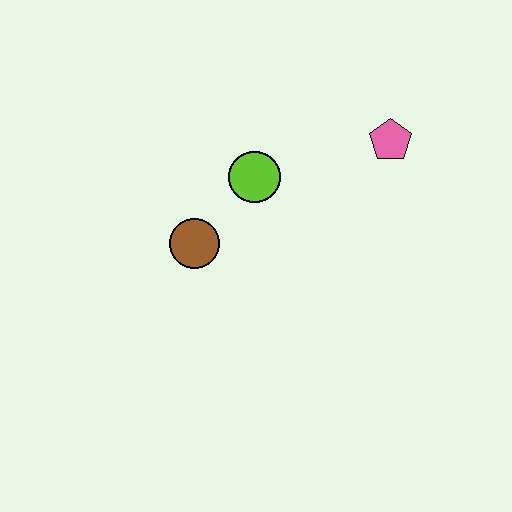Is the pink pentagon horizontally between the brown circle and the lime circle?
No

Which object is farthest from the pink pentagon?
The brown circle is farthest from the pink pentagon.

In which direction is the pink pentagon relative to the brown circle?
The pink pentagon is to the right of the brown circle.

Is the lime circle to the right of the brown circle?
Yes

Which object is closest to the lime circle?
The brown circle is closest to the lime circle.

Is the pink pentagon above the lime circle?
Yes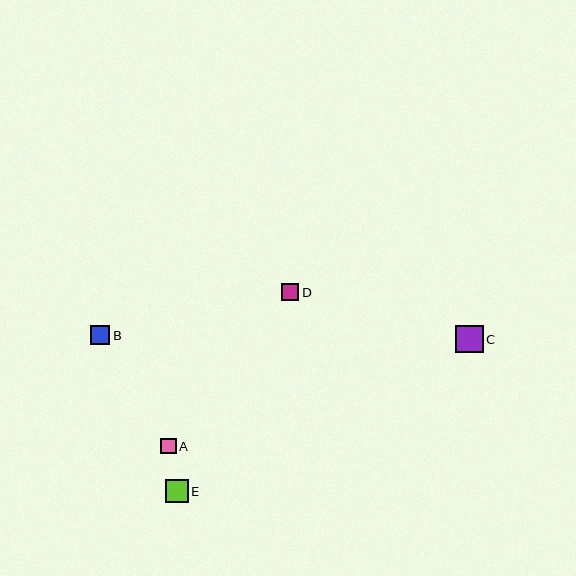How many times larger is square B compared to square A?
Square B is approximately 1.2 times the size of square A.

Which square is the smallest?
Square A is the smallest with a size of approximately 16 pixels.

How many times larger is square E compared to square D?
Square E is approximately 1.4 times the size of square D.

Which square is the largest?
Square C is the largest with a size of approximately 28 pixels.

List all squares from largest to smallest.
From largest to smallest: C, E, B, D, A.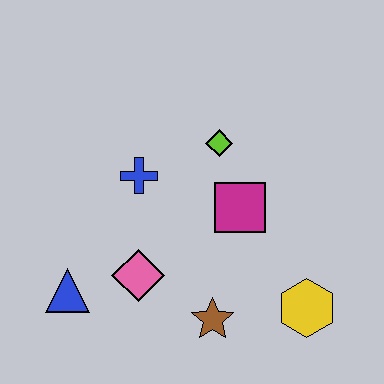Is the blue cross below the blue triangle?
No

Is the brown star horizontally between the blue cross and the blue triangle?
No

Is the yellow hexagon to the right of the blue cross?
Yes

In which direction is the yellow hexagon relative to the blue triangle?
The yellow hexagon is to the right of the blue triangle.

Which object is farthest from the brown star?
The lime diamond is farthest from the brown star.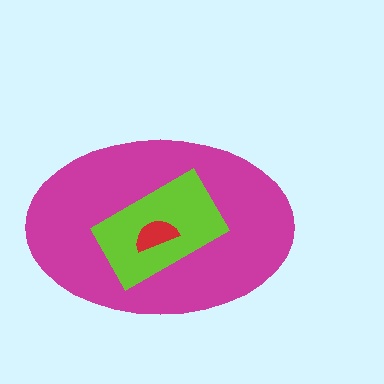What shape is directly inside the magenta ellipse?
The lime rectangle.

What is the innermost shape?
The red semicircle.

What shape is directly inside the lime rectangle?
The red semicircle.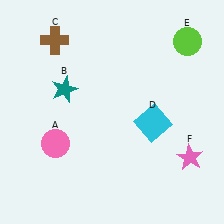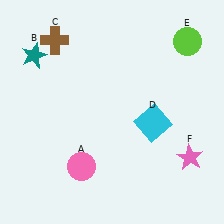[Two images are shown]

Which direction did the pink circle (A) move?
The pink circle (A) moved right.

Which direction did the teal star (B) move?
The teal star (B) moved up.